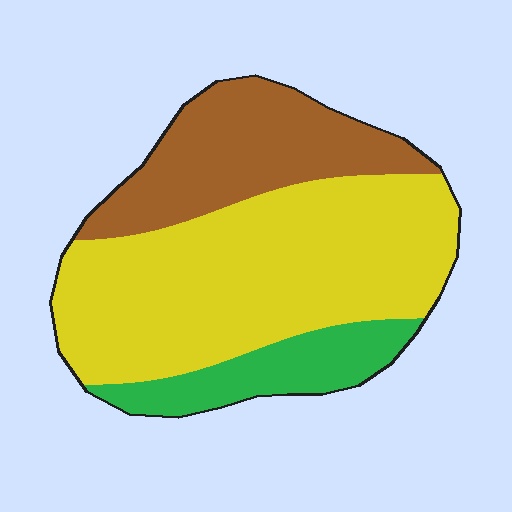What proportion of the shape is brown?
Brown takes up between a quarter and a half of the shape.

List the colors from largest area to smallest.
From largest to smallest: yellow, brown, green.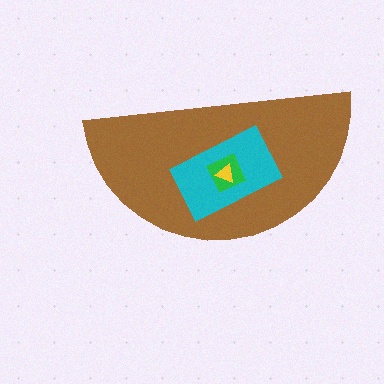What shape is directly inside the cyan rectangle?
The green diamond.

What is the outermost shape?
The brown semicircle.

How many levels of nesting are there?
4.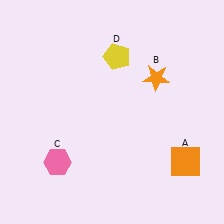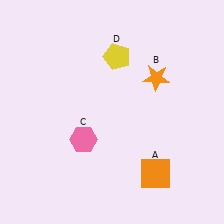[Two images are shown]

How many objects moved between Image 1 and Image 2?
2 objects moved between the two images.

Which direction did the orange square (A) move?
The orange square (A) moved left.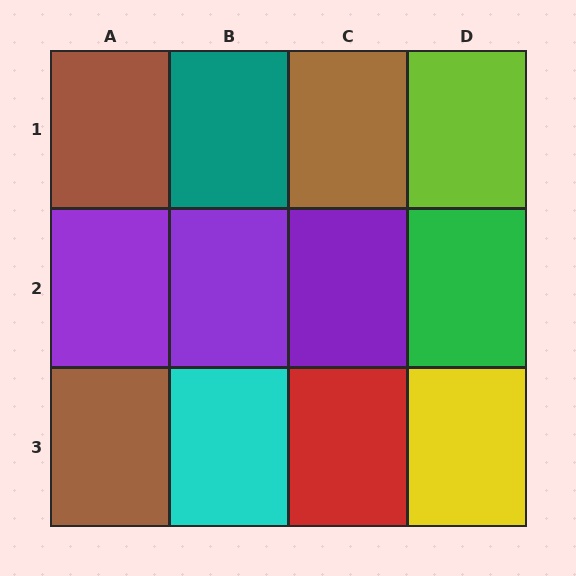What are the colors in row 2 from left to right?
Purple, purple, purple, green.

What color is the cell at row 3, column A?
Brown.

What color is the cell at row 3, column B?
Cyan.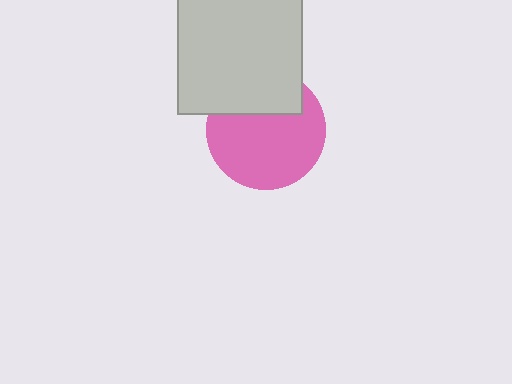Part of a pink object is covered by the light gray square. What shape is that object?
It is a circle.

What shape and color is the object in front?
The object in front is a light gray square.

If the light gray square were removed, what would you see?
You would see the complete pink circle.